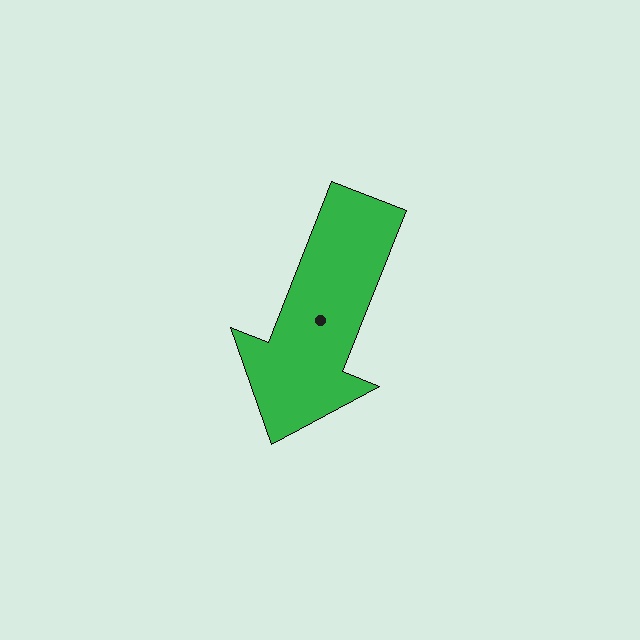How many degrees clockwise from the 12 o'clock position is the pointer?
Approximately 201 degrees.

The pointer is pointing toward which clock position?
Roughly 7 o'clock.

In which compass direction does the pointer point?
South.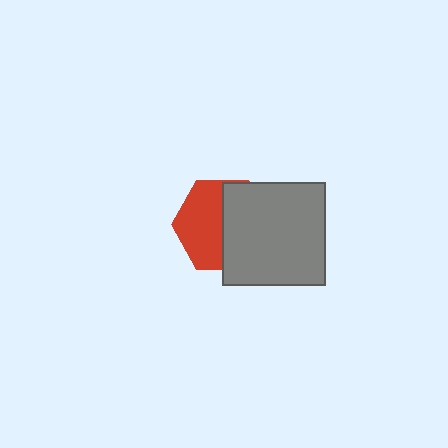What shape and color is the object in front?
The object in front is a gray square.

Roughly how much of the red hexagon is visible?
About half of it is visible (roughly 50%).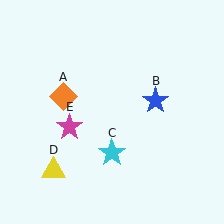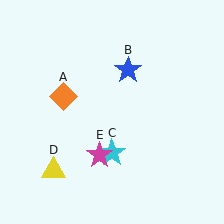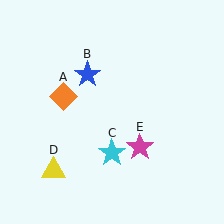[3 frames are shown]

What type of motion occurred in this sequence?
The blue star (object B), magenta star (object E) rotated counterclockwise around the center of the scene.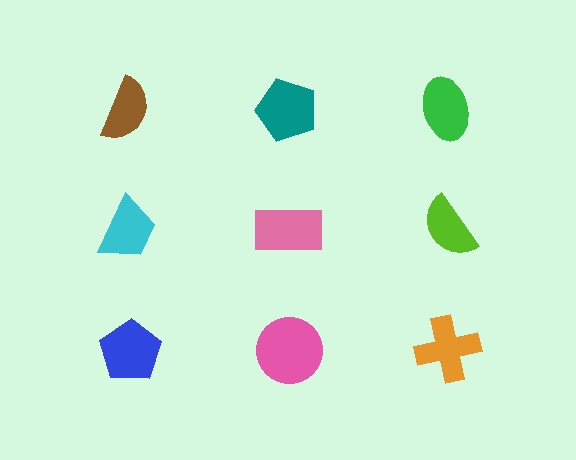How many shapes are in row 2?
3 shapes.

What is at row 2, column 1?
A cyan trapezoid.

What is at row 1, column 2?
A teal pentagon.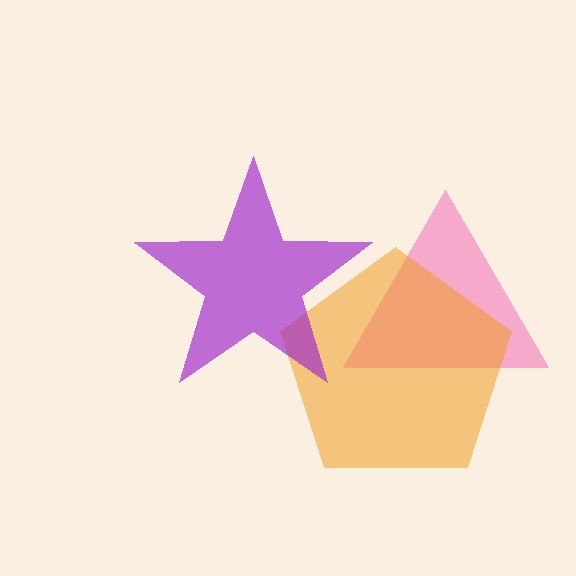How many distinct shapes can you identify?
There are 3 distinct shapes: a pink triangle, an orange pentagon, a purple star.